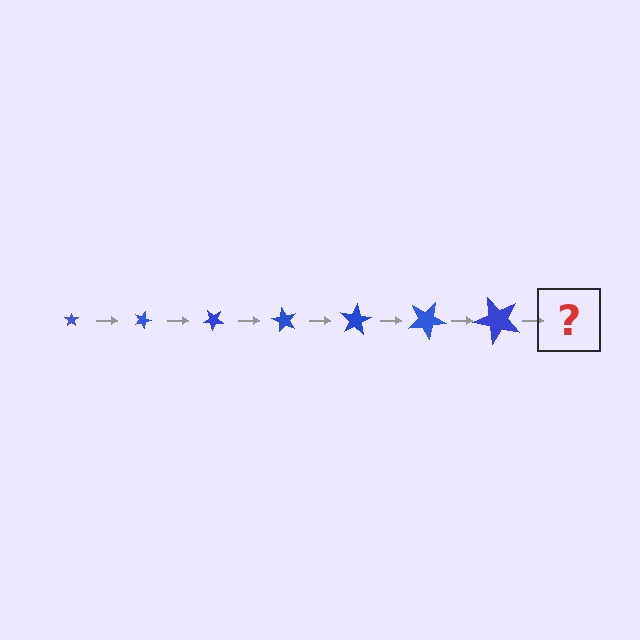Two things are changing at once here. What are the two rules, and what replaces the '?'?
The two rules are that the star grows larger each step and it rotates 20 degrees each step. The '?' should be a star, larger than the previous one and rotated 140 degrees from the start.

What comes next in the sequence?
The next element should be a star, larger than the previous one and rotated 140 degrees from the start.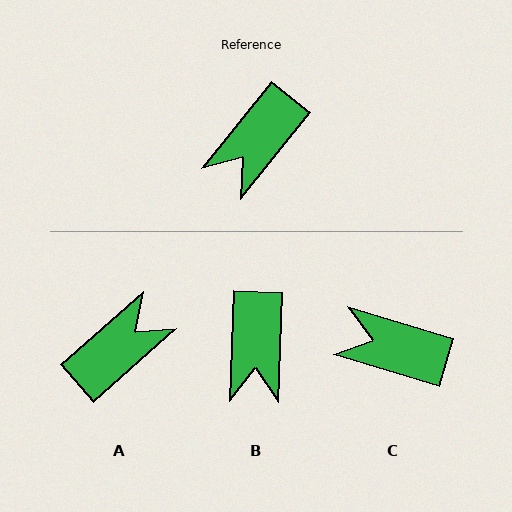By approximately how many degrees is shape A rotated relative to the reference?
Approximately 170 degrees counter-clockwise.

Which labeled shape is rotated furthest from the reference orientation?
A, about 170 degrees away.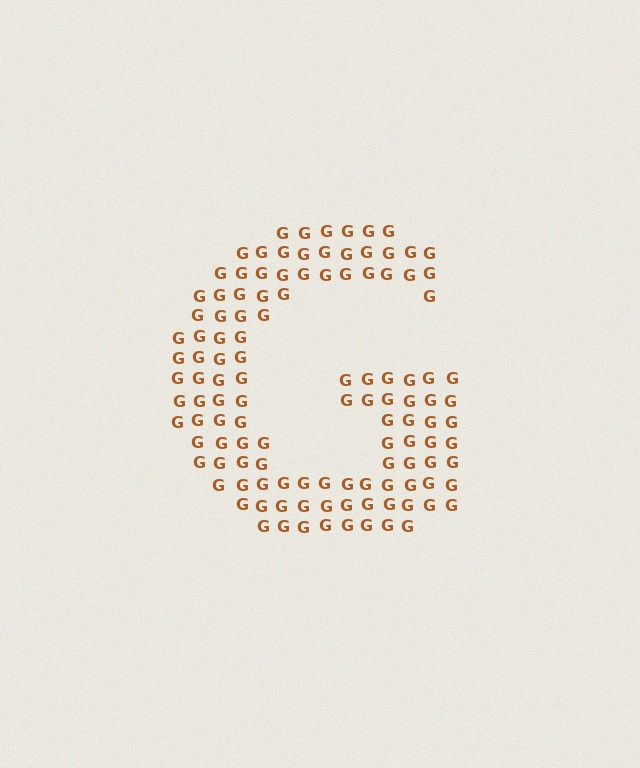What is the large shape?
The large shape is the letter G.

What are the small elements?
The small elements are letter G's.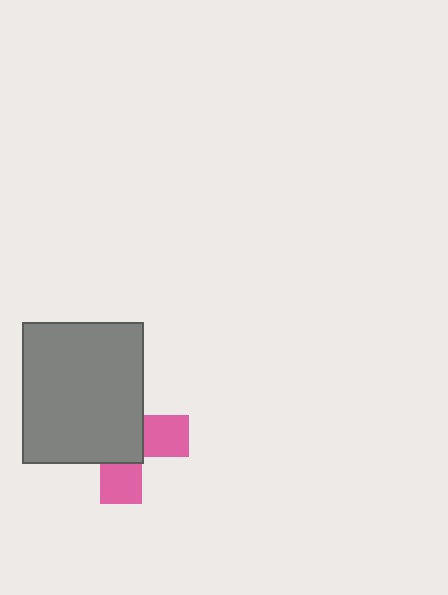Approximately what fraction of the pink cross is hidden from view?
Roughly 63% of the pink cross is hidden behind the gray rectangle.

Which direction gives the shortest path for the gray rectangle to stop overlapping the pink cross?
Moving toward the upper-left gives the shortest separation.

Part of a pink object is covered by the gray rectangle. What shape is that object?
It is a cross.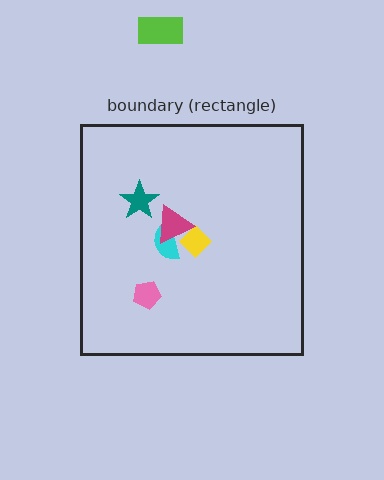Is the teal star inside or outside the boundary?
Inside.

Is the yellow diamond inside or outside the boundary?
Inside.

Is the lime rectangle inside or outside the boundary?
Outside.